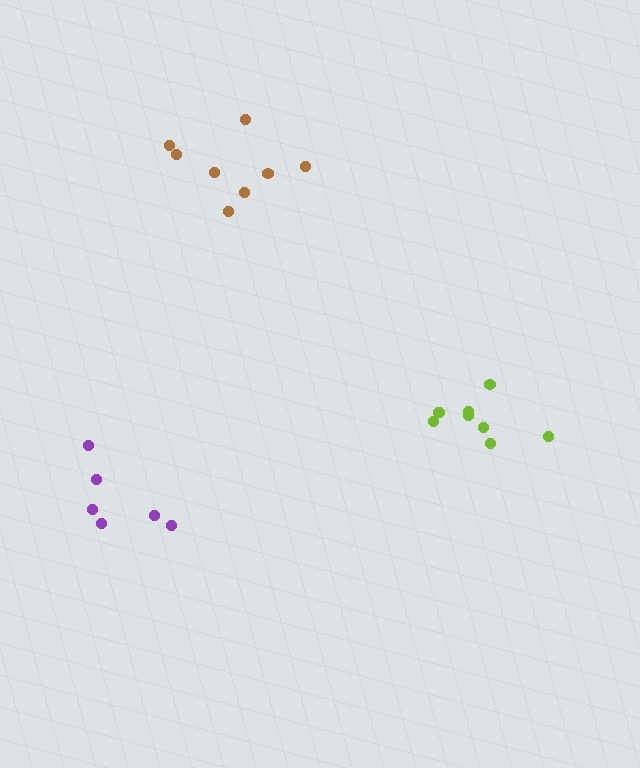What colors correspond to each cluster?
The clusters are colored: lime, brown, purple.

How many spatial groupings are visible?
There are 3 spatial groupings.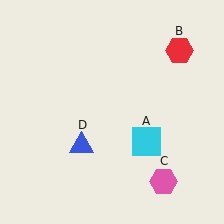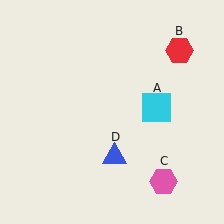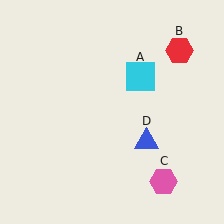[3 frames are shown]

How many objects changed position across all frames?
2 objects changed position: cyan square (object A), blue triangle (object D).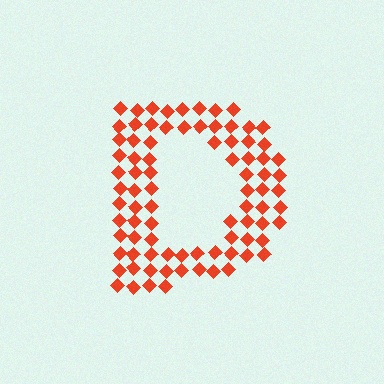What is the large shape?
The large shape is the letter D.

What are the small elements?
The small elements are diamonds.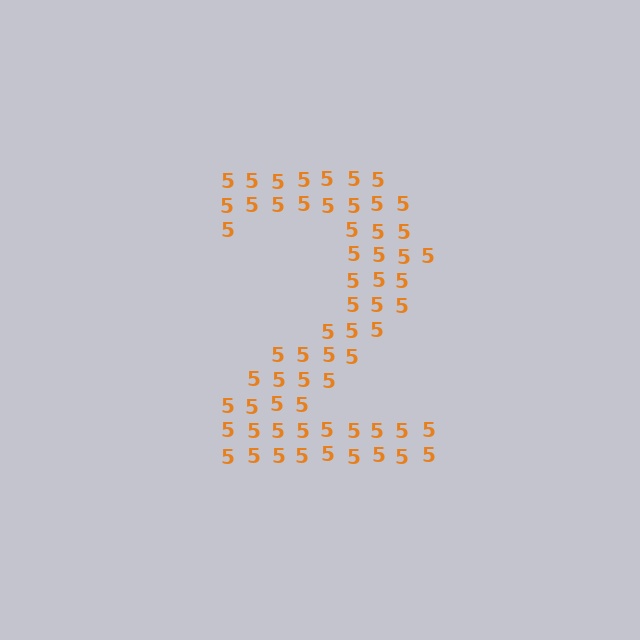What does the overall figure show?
The overall figure shows the digit 2.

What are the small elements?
The small elements are digit 5's.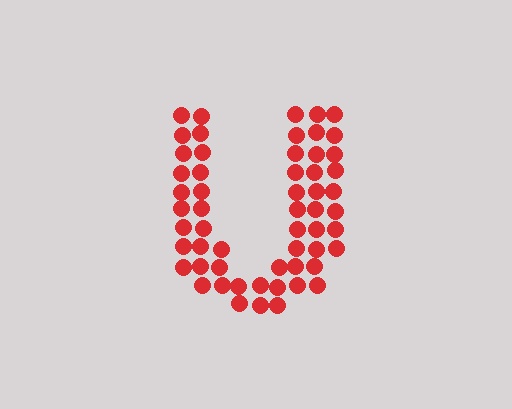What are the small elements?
The small elements are circles.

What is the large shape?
The large shape is the letter U.